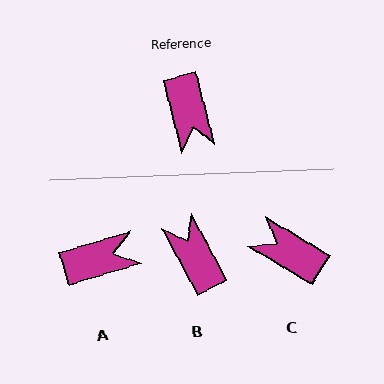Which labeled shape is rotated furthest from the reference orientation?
B, about 167 degrees away.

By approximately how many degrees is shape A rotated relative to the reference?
Approximately 92 degrees counter-clockwise.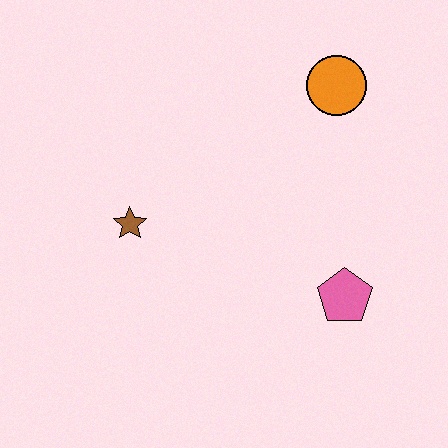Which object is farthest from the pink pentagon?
The brown star is farthest from the pink pentagon.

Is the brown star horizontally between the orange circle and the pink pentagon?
No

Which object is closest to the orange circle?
The pink pentagon is closest to the orange circle.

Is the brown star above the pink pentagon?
Yes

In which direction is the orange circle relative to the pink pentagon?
The orange circle is above the pink pentagon.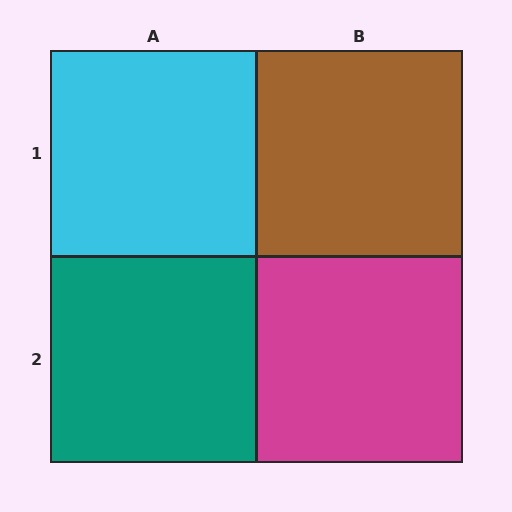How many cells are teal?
1 cell is teal.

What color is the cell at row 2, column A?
Teal.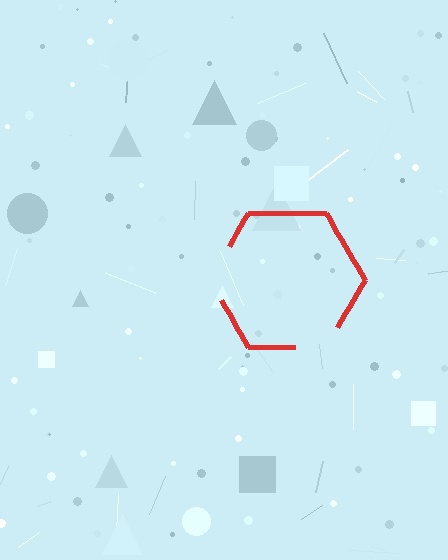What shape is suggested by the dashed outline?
The dashed outline suggests a hexagon.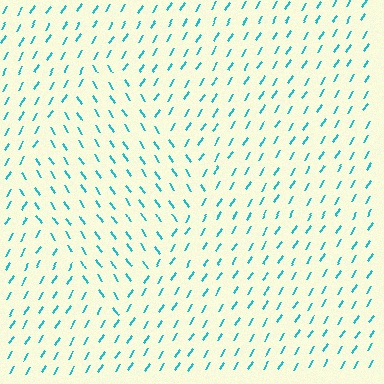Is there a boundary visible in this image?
Yes, there is a texture boundary formed by a change in line orientation.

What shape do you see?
I see a diamond.